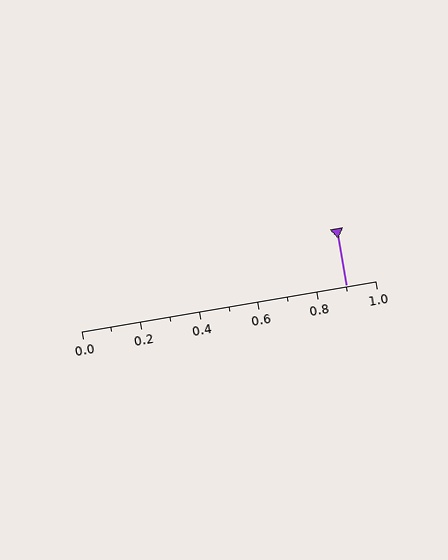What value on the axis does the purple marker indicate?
The marker indicates approximately 0.9.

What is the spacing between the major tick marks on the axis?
The major ticks are spaced 0.2 apart.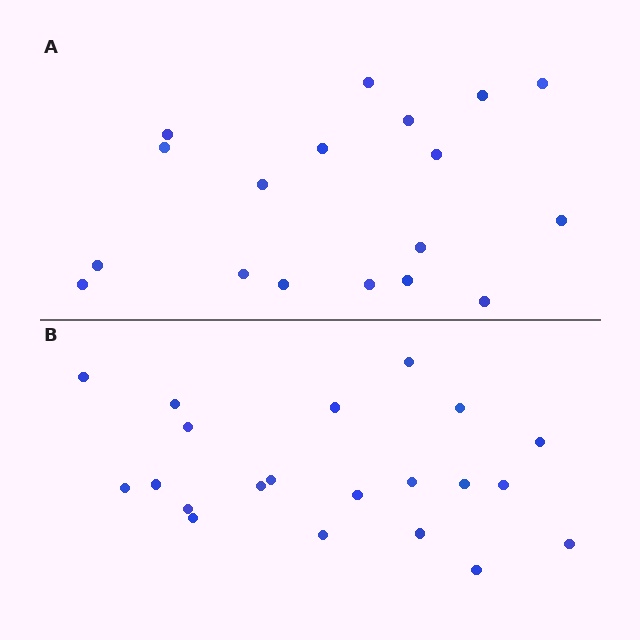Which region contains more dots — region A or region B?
Region B (the bottom region) has more dots.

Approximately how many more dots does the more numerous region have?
Region B has just a few more — roughly 2 or 3 more dots than region A.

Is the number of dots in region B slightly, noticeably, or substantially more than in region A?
Region B has only slightly more — the two regions are fairly close. The ratio is roughly 1.2 to 1.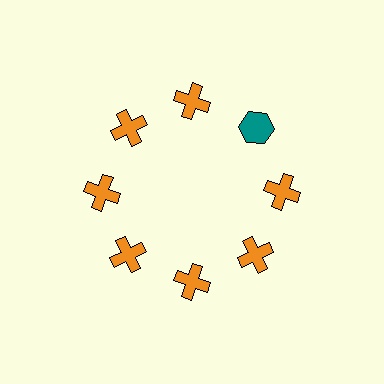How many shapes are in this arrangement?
There are 8 shapes arranged in a ring pattern.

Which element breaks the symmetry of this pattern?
The teal hexagon at roughly the 2 o'clock position breaks the symmetry. All other shapes are orange crosses.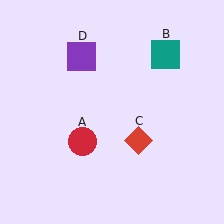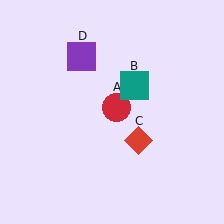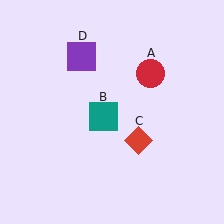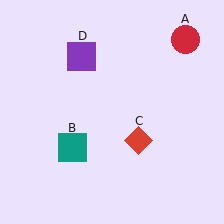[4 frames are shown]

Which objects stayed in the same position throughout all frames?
Red diamond (object C) and purple square (object D) remained stationary.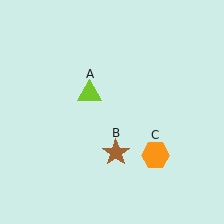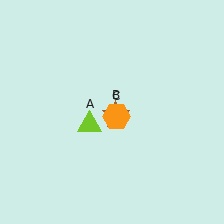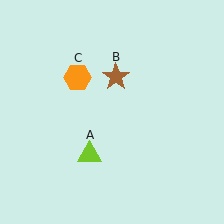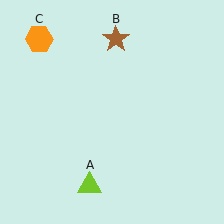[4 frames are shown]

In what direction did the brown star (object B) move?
The brown star (object B) moved up.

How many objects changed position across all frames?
3 objects changed position: lime triangle (object A), brown star (object B), orange hexagon (object C).